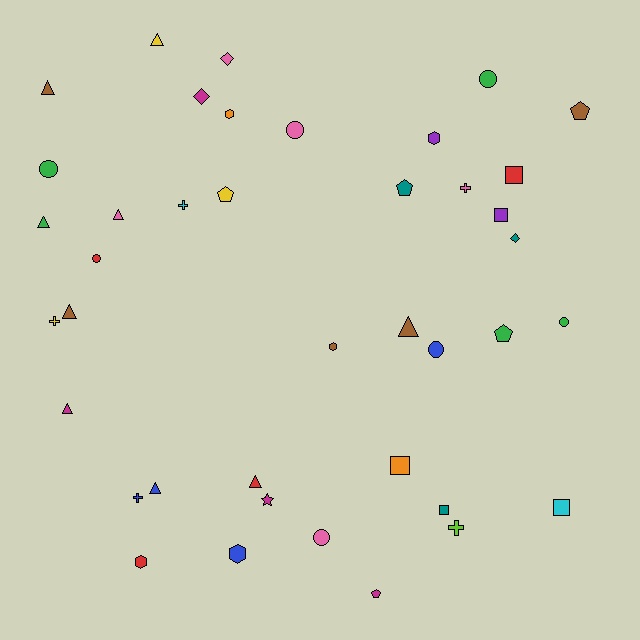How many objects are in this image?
There are 40 objects.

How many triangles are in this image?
There are 9 triangles.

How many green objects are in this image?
There are 5 green objects.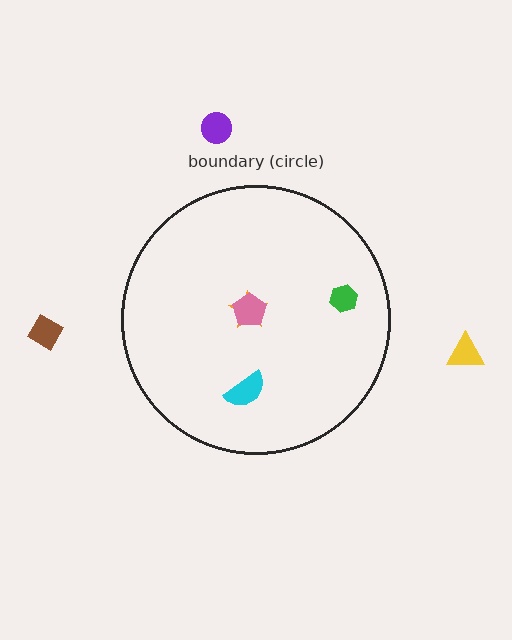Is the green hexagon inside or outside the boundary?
Inside.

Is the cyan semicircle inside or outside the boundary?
Inside.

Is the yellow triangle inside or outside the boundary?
Outside.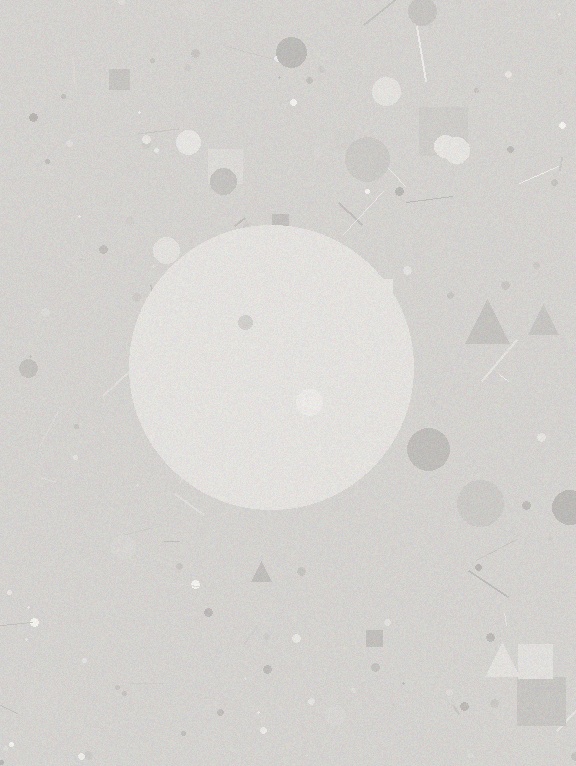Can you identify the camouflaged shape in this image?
The camouflaged shape is a circle.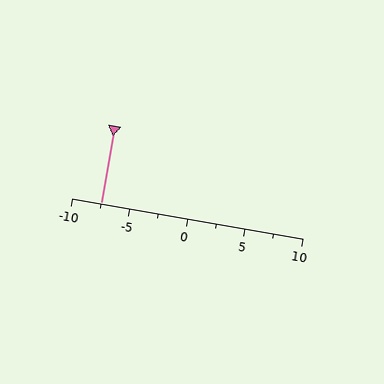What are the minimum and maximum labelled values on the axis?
The axis runs from -10 to 10.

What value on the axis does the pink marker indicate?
The marker indicates approximately -7.5.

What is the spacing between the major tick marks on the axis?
The major ticks are spaced 5 apart.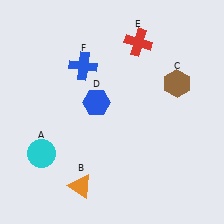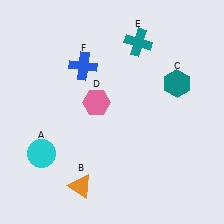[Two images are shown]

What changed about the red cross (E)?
In Image 1, E is red. In Image 2, it changed to teal.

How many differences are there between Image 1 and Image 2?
There are 3 differences between the two images.